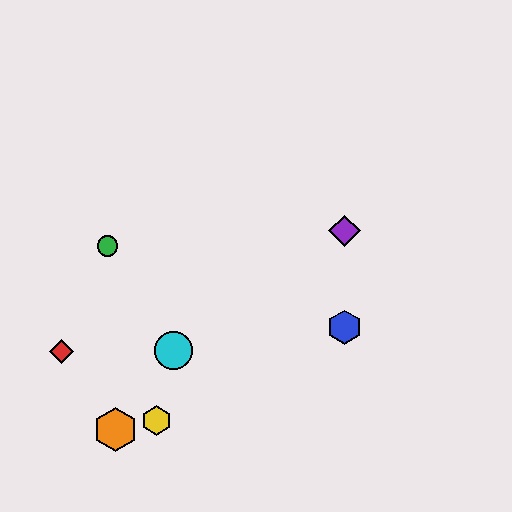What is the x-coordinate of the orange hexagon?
The orange hexagon is at x≈115.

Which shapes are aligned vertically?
The blue hexagon, the purple diamond are aligned vertically.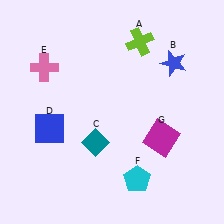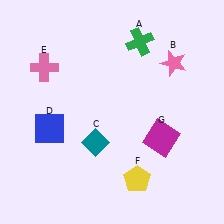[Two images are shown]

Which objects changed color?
A changed from lime to green. B changed from blue to pink. F changed from cyan to yellow.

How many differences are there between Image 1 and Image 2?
There are 3 differences between the two images.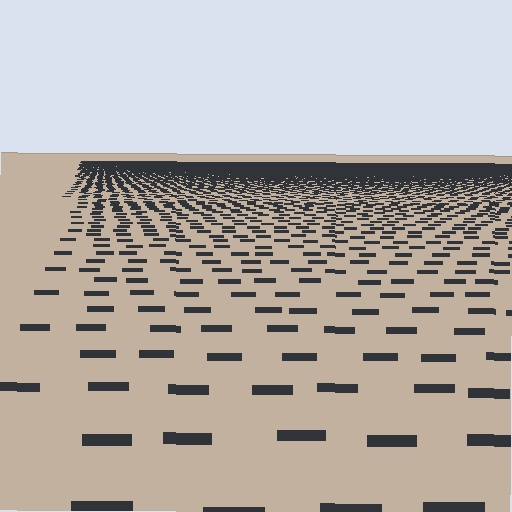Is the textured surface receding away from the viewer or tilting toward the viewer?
The surface is receding away from the viewer. Texture elements get smaller and denser toward the top.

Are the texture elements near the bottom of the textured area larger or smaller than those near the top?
Larger. Near the bottom, elements are closer to the viewer and appear at a bigger on-screen size.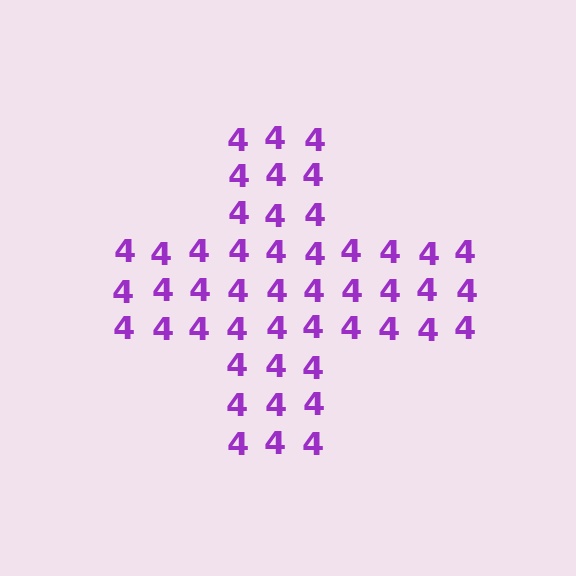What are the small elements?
The small elements are digit 4's.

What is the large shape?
The large shape is a cross.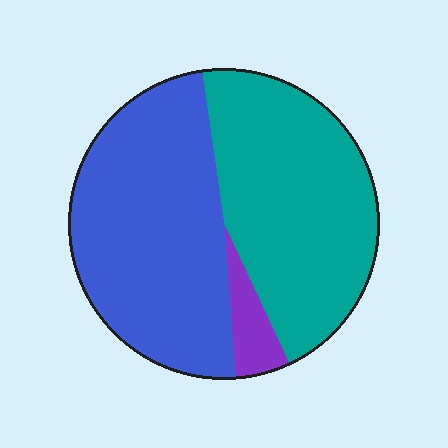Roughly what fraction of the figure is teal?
Teal covers 45% of the figure.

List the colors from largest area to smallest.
From largest to smallest: blue, teal, purple.